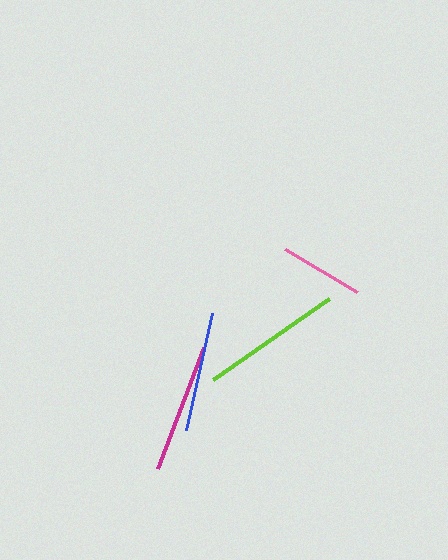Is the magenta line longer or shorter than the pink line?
The magenta line is longer than the pink line.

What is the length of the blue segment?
The blue segment is approximately 121 pixels long.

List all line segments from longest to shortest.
From longest to shortest: lime, magenta, blue, pink.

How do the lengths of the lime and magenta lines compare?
The lime and magenta lines are approximately the same length.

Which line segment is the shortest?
The pink line is the shortest at approximately 84 pixels.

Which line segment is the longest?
The lime line is the longest at approximately 142 pixels.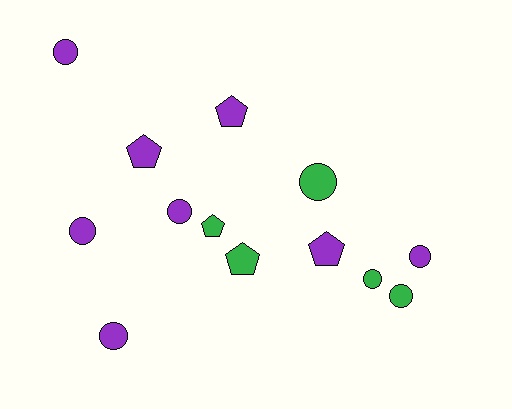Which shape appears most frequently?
Circle, with 8 objects.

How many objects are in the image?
There are 13 objects.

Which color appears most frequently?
Purple, with 8 objects.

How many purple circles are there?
There are 5 purple circles.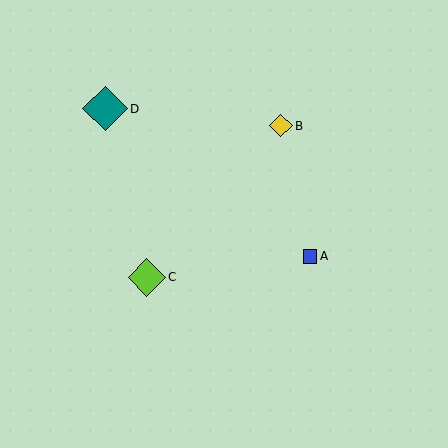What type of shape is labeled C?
Shape C is a lime diamond.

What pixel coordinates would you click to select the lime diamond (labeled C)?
Click at (147, 277) to select the lime diamond C.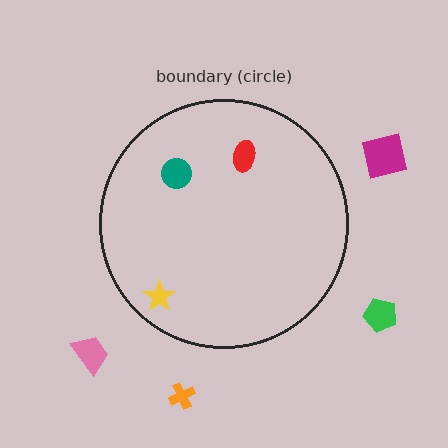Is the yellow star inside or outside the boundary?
Inside.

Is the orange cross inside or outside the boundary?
Outside.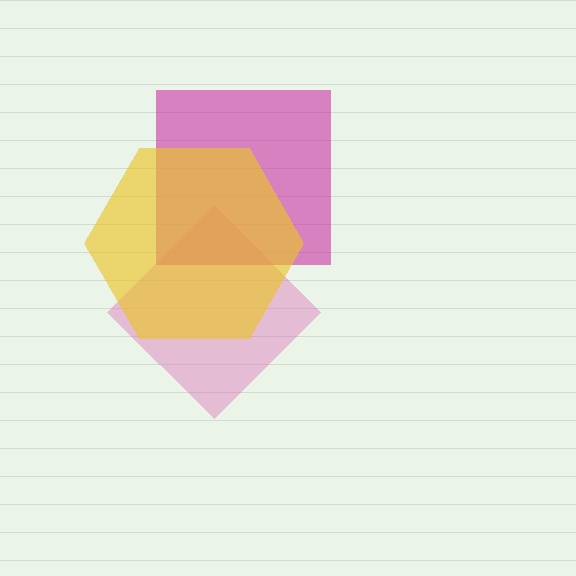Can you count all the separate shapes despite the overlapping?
Yes, there are 3 separate shapes.